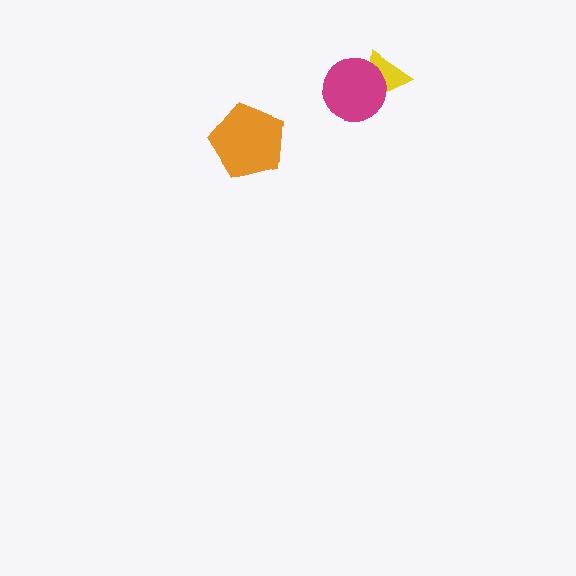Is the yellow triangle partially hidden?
Yes, it is partially covered by another shape.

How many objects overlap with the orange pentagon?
0 objects overlap with the orange pentagon.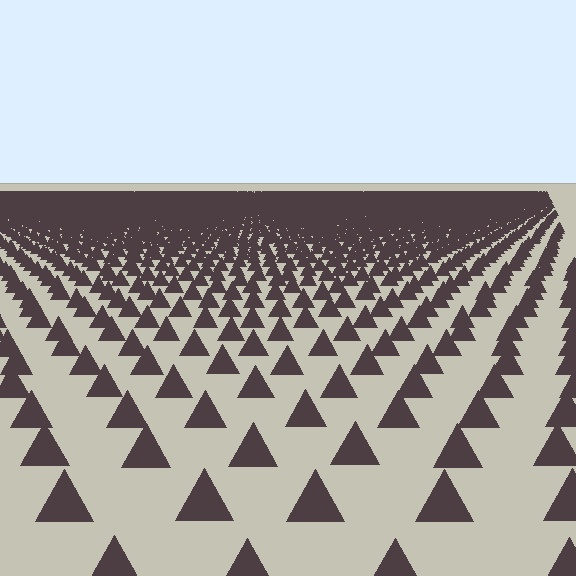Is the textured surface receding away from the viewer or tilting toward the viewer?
The surface is receding away from the viewer. Texture elements get smaller and denser toward the top.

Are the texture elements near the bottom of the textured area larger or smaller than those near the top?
Larger. Near the bottom, elements are closer to the viewer and appear at a bigger on-screen size.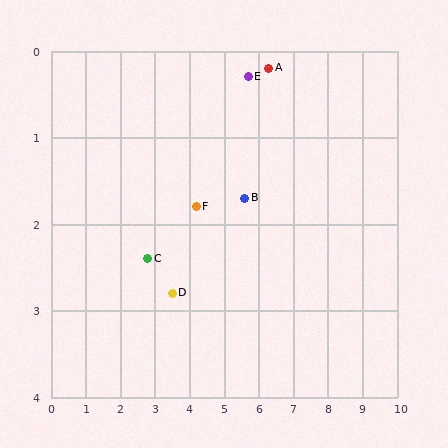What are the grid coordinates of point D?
Point D is at approximately (3.5, 2.8).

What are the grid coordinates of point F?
Point F is at approximately (4.2, 1.8).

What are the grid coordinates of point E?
Point E is at approximately (5.7, 0.3).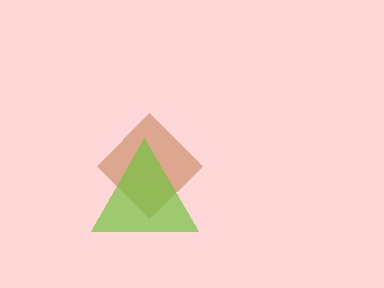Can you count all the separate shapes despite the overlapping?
Yes, there are 2 separate shapes.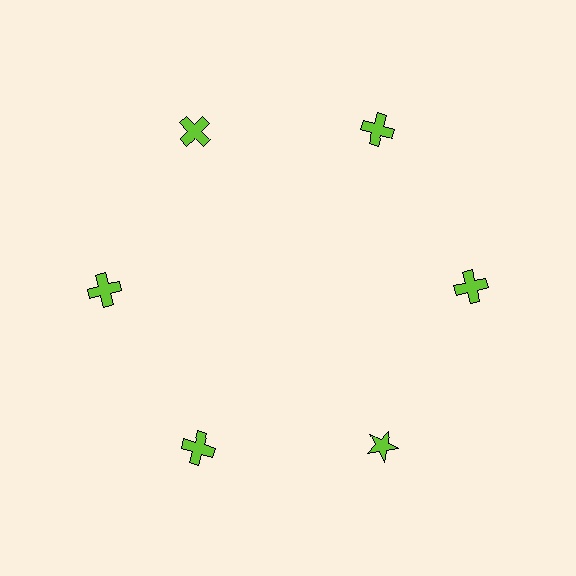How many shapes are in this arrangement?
There are 6 shapes arranged in a ring pattern.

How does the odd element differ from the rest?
It has a different shape: star instead of cross.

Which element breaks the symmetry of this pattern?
The lime star at roughly the 5 o'clock position breaks the symmetry. All other shapes are lime crosses.